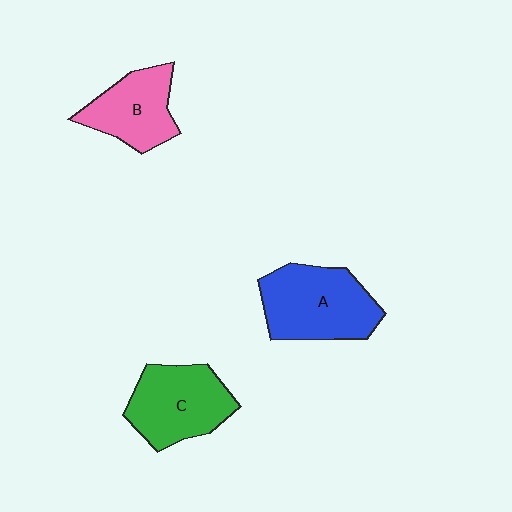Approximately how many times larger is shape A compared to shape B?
Approximately 1.4 times.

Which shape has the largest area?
Shape A (blue).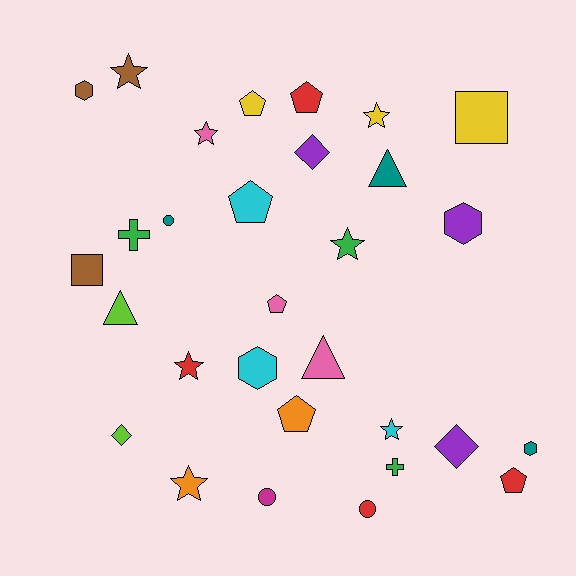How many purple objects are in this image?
There are 3 purple objects.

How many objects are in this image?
There are 30 objects.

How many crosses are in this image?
There are 2 crosses.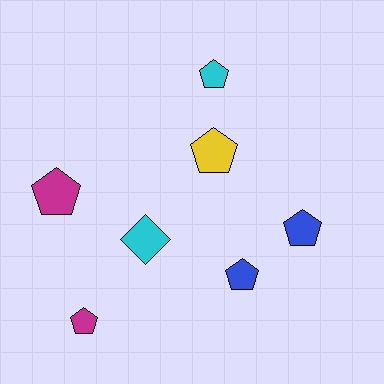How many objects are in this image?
There are 7 objects.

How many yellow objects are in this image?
There is 1 yellow object.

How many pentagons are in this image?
There are 6 pentagons.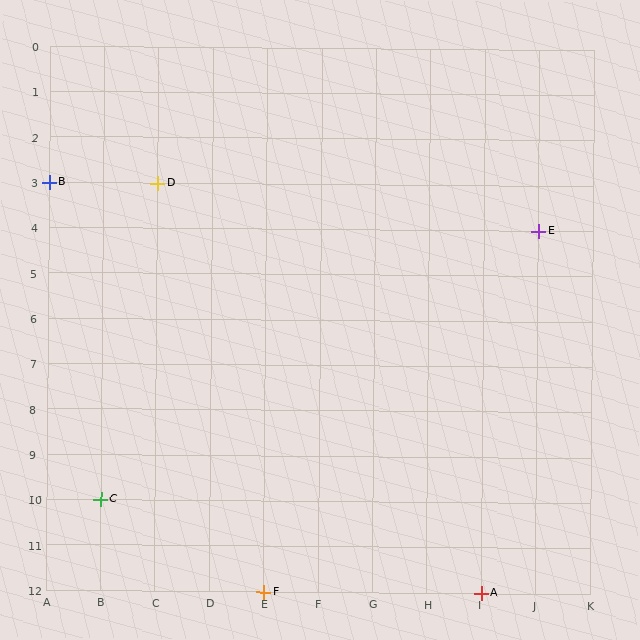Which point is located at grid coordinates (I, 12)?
Point A is at (I, 12).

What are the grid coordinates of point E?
Point E is at grid coordinates (J, 4).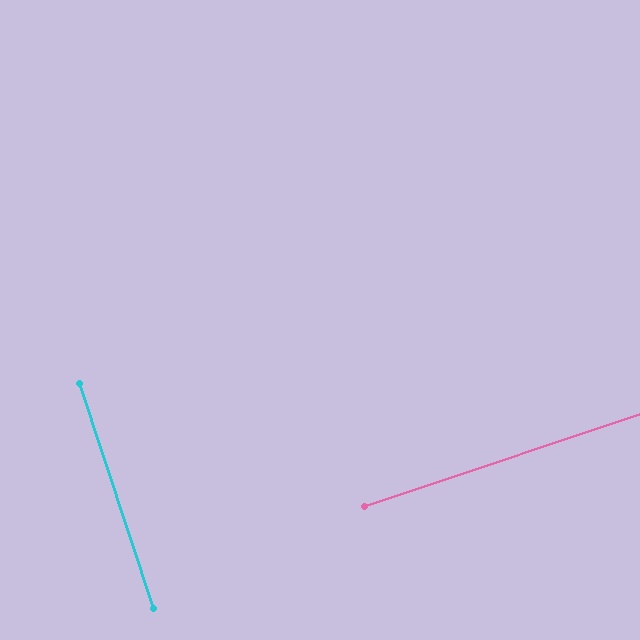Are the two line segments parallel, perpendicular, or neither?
Perpendicular — they meet at approximately 90°.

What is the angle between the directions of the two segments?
Approximately 90 degrees.